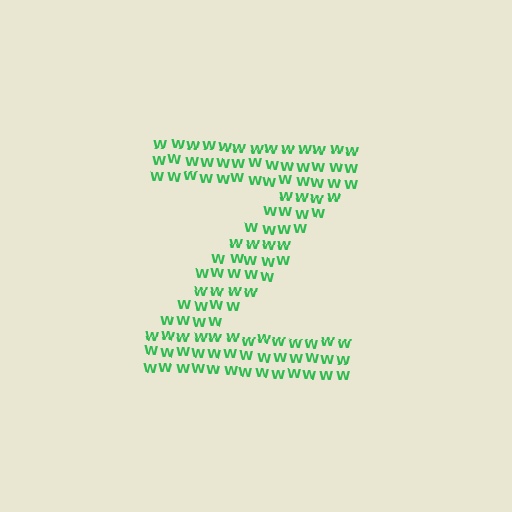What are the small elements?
The small elements are letter W's.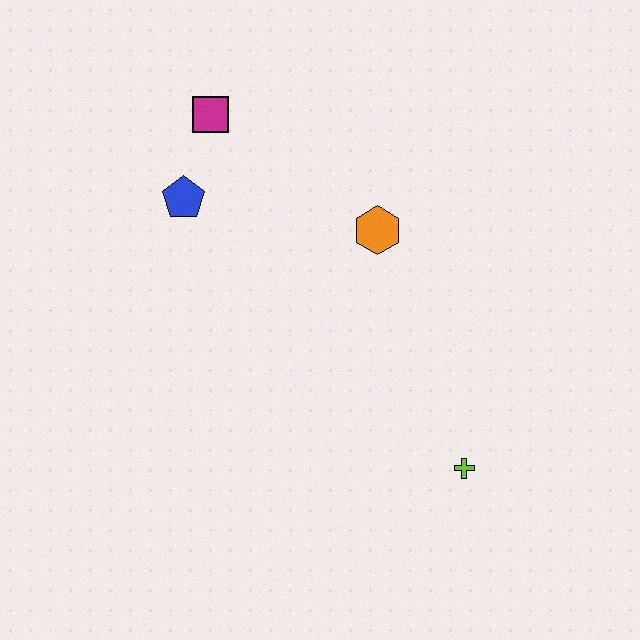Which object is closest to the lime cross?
The orange hexagon is closest to the lime cross.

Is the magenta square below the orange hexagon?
No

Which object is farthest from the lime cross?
The magenta square is farthest from the lime cross.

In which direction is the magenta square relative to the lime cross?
The magenta square is above the lime cross.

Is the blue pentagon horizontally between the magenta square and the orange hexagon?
No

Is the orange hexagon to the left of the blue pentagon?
No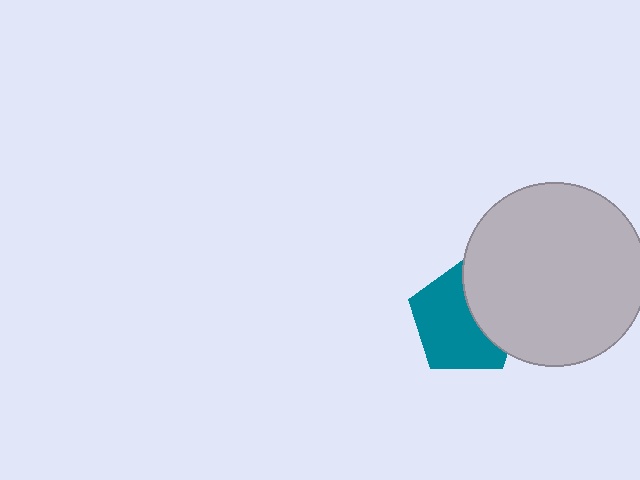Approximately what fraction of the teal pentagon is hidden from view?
Roughly 37% of the teal pentagon is hidden behind the light gray circle.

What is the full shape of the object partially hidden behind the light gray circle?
The partially hidden object is a teal pentagon.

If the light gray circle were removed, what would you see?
You would see the complete teal pentagon.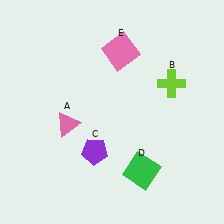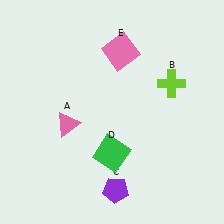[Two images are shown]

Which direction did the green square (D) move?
The green square (D) moved left.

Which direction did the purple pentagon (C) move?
The purple pentagon (C) moved down.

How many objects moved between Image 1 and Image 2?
2 objects moved between the two images.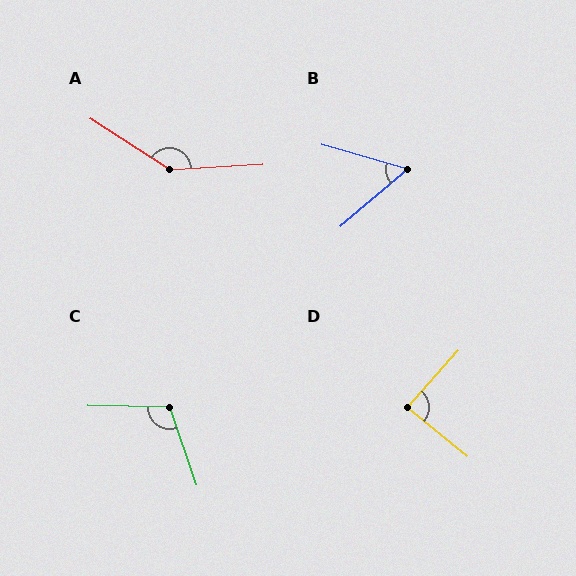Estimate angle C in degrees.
Approximately 110 degrees.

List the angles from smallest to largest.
B (56°), D (88°), C (110°), A (144°).